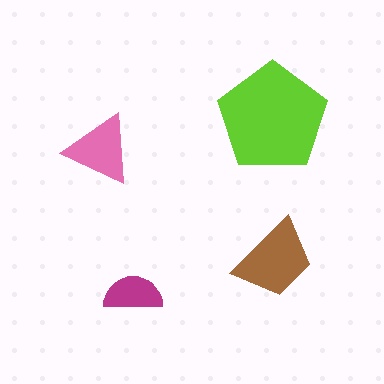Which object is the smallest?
The magenta semicircle.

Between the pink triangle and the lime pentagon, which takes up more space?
The lime pentagon.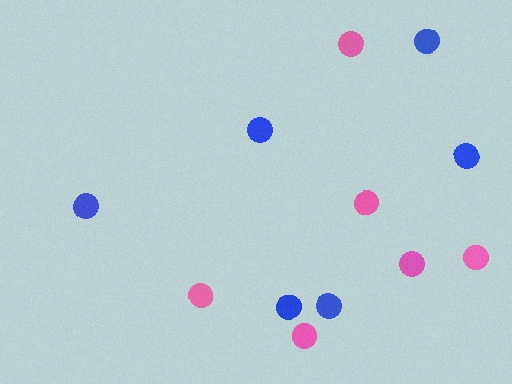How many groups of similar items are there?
There are 2 groups: one group of blue circles (6) and one group of pink circles (6).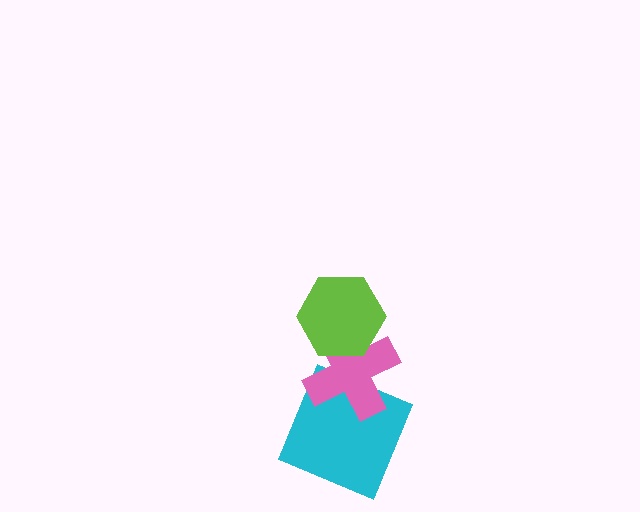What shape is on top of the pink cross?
The lime hexagon is on top of the pink cross.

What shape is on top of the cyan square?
The pink cross is on top of the cyan square.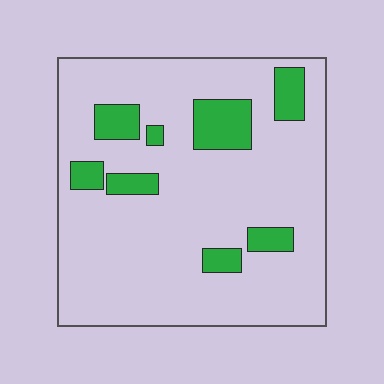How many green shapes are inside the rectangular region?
8.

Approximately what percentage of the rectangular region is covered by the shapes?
Approximately 15%.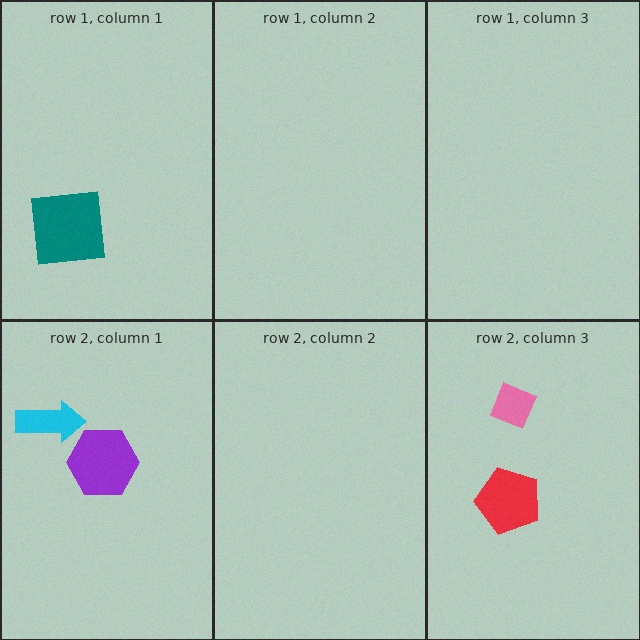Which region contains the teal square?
The row 1, column 1 region.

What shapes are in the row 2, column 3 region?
The red pentagon, the pink diamond.